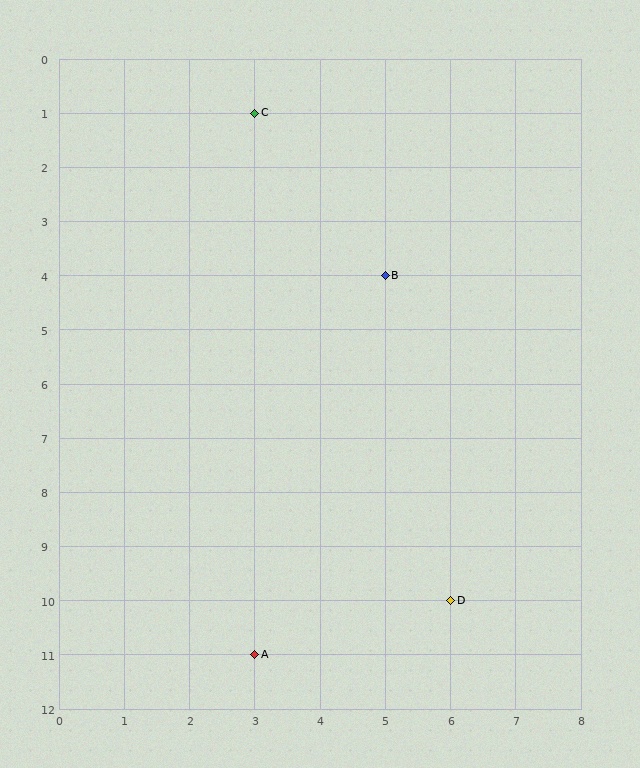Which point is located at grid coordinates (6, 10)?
Point D is at (6, 10).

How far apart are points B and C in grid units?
Points B and C are 2 columns and 3 rows apart (about 3.6 grid units diagonally).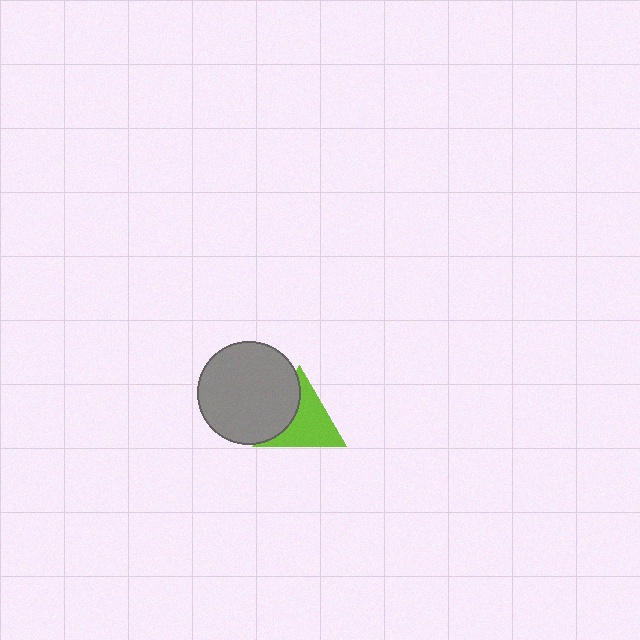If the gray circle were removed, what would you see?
You would see the complete lime triangle.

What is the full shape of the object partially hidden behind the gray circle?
The partially hidden object is a lime triangle.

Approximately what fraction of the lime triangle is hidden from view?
Roughly 34% of the lime triangle is hidden behind the gray circle.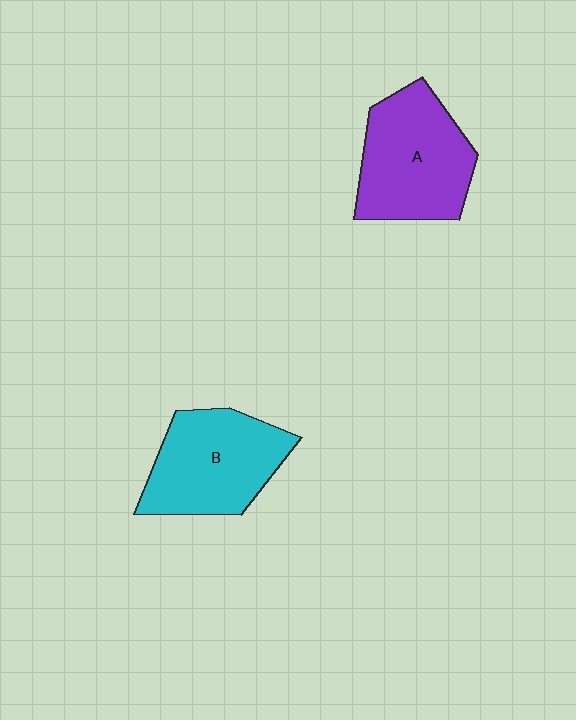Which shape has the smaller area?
Shape B (cyan).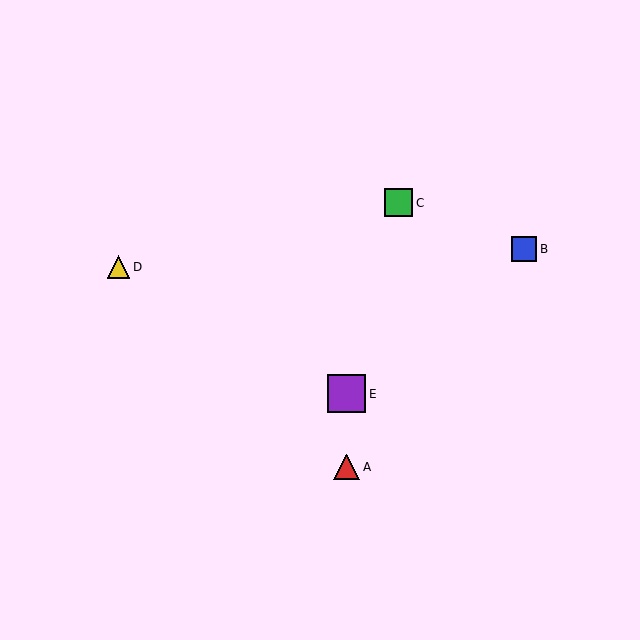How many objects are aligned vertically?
2 objects (A, E) are aligned vertically.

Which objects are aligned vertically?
Objects A, E are aligned vertically.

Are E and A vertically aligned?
Yes, both are at x≈347.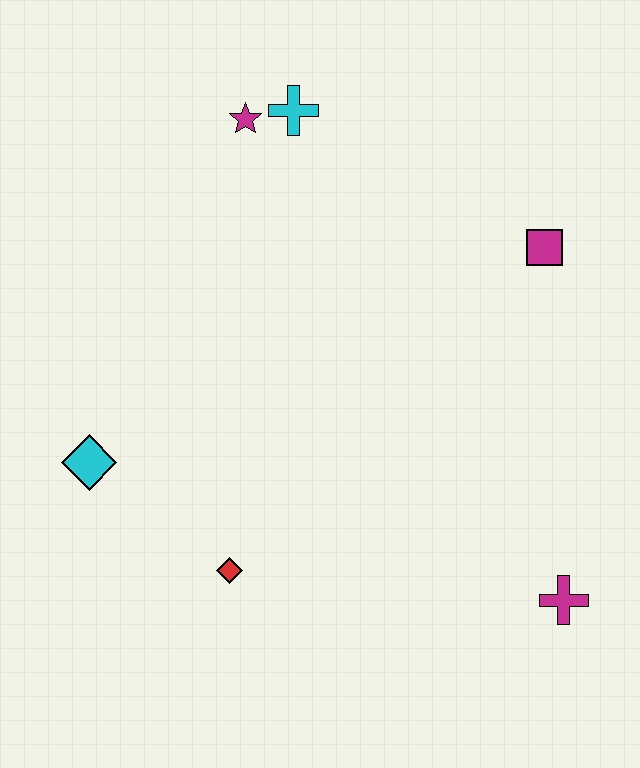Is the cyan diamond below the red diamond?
No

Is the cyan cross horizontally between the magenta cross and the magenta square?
No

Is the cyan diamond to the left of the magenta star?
Yes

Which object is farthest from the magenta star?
The magenta cross is farthest from the magenta star.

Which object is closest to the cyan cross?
The magenta star is closest to the cyan cross.